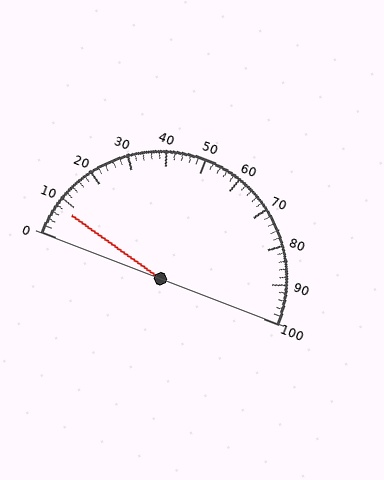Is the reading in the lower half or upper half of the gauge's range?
The reading is in the lower half of the range (0 to 100).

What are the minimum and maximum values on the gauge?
The gauge ranges from 0 to 100.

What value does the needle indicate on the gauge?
The needle indicates approximately 8.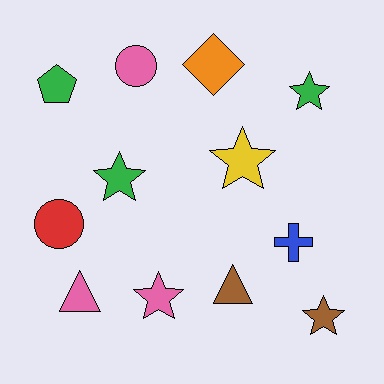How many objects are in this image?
There are 12 objects.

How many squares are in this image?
There are no squares.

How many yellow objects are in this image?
There is 1 yellow object.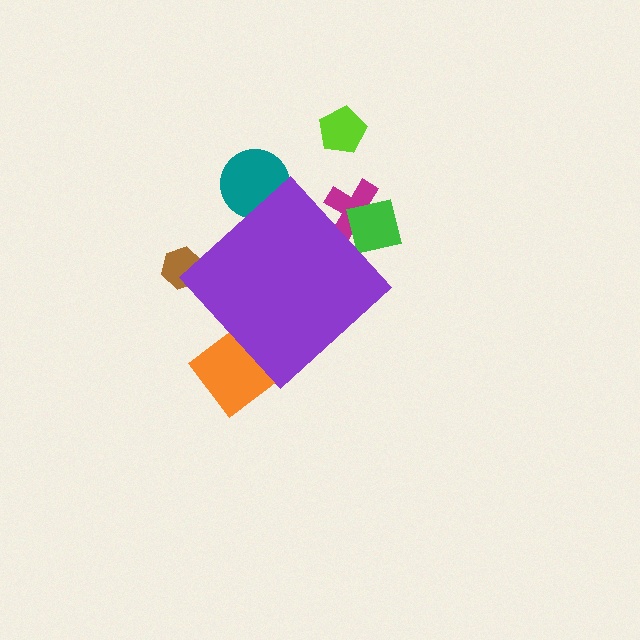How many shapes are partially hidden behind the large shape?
5 shapes are partially hidden.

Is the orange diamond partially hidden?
Yes, the orange diamond is partially hidden behind the purple diamond.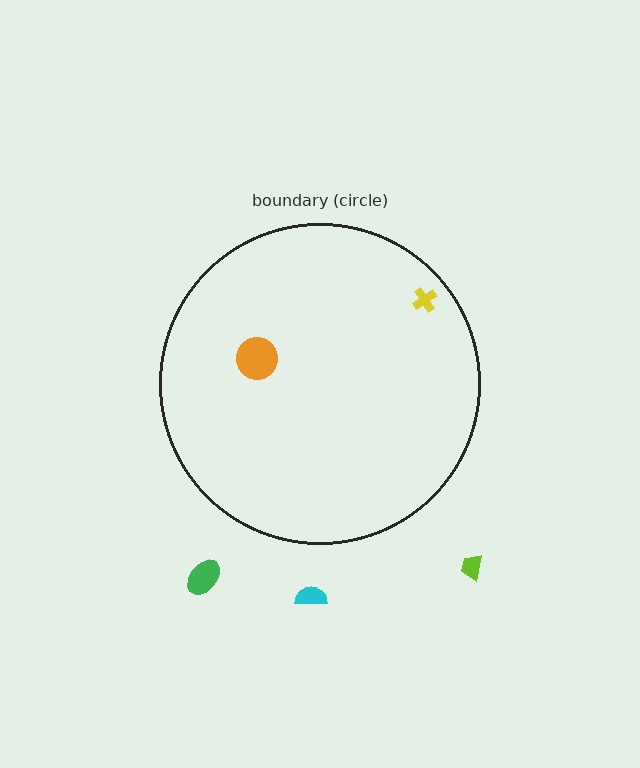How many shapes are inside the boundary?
2 inside, 3 outside.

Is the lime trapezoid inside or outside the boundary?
Outside.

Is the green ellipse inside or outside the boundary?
Outside.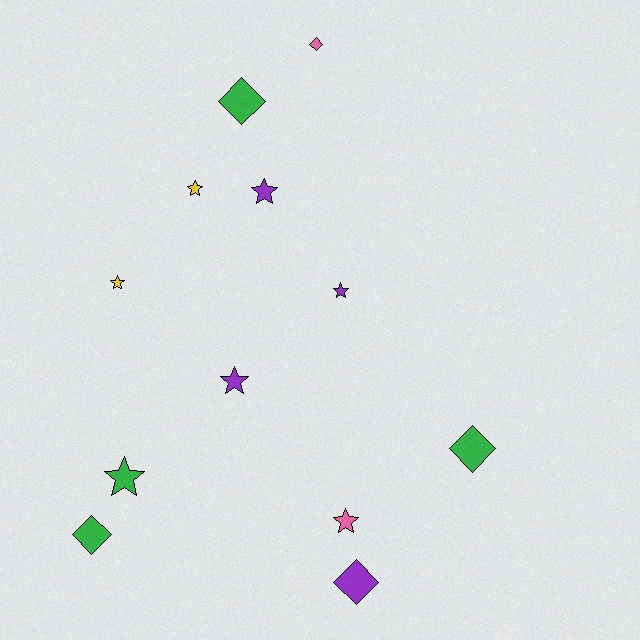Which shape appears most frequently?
Star, with 7 objects.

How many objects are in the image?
There are 12 objects.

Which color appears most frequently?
Green, with 4 objects.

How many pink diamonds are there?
There is 1 pink diamond.